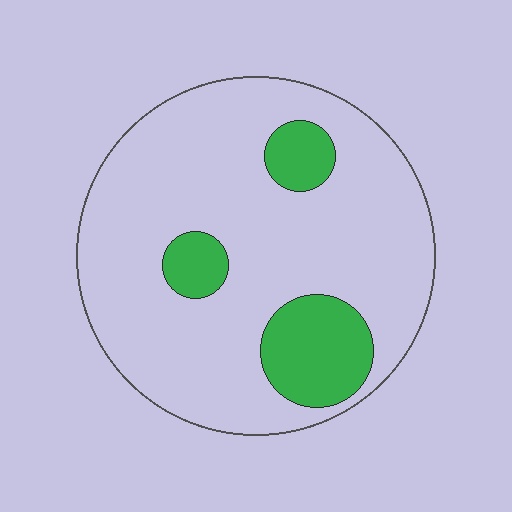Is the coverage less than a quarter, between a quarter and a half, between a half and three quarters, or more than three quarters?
Less than a quarter.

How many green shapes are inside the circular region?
3.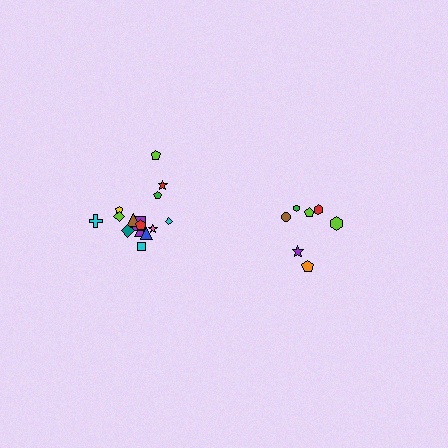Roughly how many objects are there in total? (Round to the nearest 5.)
Roughly 20 objects in total.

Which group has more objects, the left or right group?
The left group.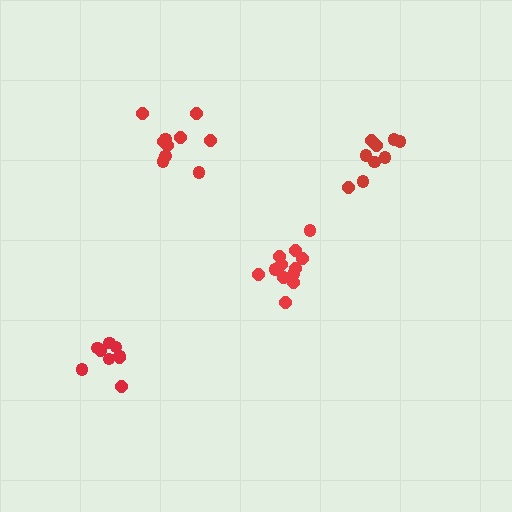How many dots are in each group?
Group 1: 10 dots, Group 2: 9 dots, Group 3: 12 dots, Group 4: 9 dots (40 total).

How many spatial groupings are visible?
There are 4 spatial groupings.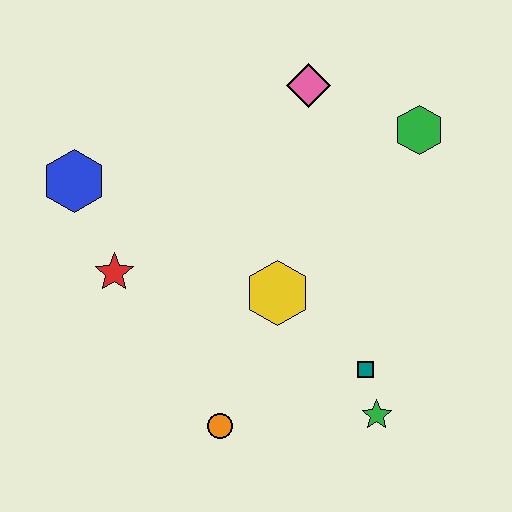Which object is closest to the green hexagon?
The pink diamond is closest to the green hexagon.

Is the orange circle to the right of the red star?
Yes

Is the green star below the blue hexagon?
Yes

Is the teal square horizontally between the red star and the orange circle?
No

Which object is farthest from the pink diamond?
The orange circle is farthest from the pink diamond.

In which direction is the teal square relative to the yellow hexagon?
The teal square is to the right of the yellow hexagon.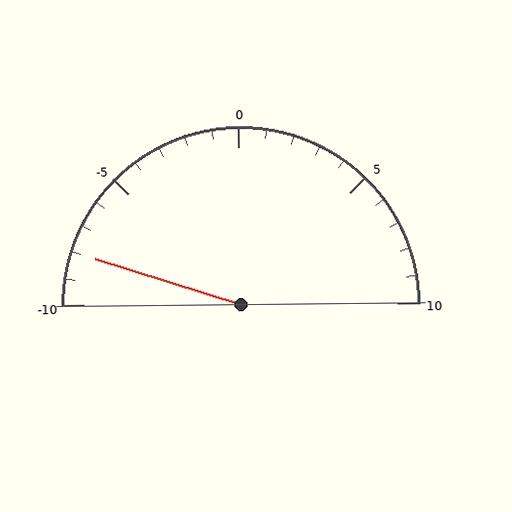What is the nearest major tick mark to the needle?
The nearest major tick mark is -10.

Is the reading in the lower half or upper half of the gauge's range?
The reading is in the lower half of the range (-10 to 10).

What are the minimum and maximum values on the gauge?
The gauge ranges from -10 to 10.